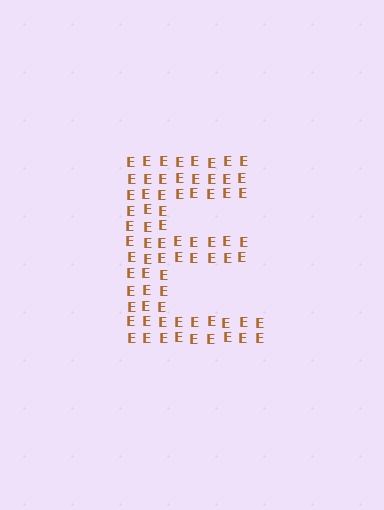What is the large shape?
The large shape is the letter E.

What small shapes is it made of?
It is made of small letter E's.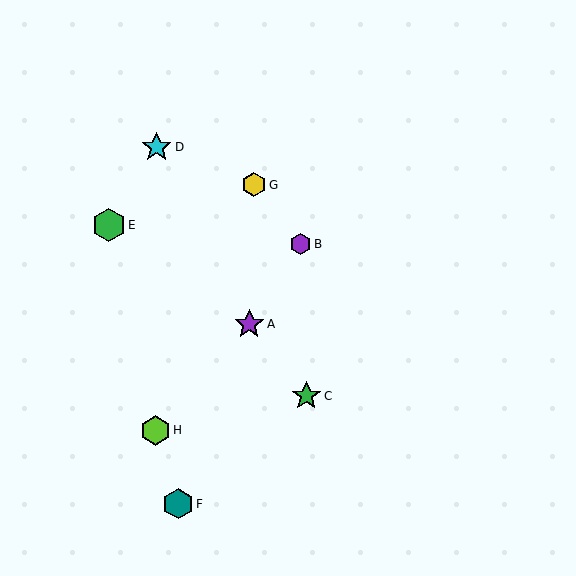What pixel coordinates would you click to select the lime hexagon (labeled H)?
Click at (155, 430) to select the lime hexagon H.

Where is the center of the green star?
The center of the green star is at (306, 396).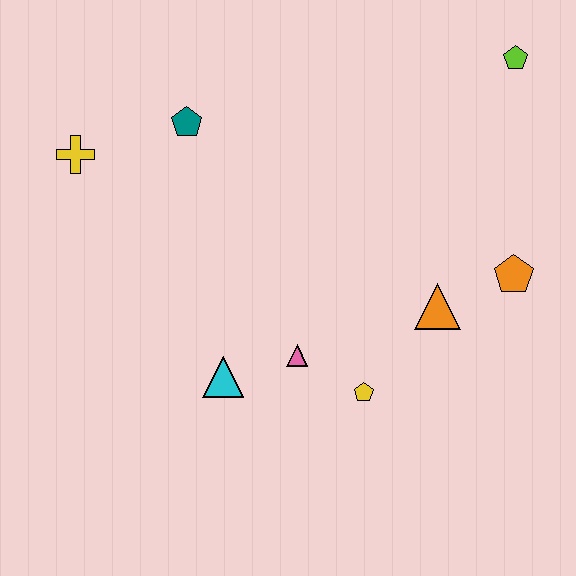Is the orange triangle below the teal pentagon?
Yes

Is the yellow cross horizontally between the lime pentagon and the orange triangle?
No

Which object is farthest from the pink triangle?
The lime pentagon is farthest from the pink triangle.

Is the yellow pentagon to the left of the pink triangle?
No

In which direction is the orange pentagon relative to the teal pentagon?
The orange pentagon is to the right of the teal pentagon.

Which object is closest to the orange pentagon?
The orange triangle is closest to the orange pentagon.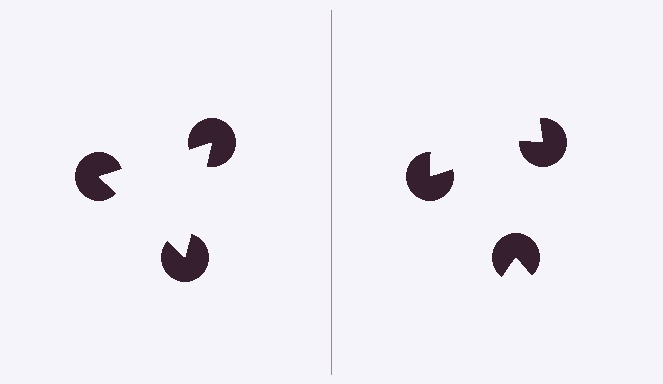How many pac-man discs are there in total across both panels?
6 — 3 on each side.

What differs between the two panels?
The pac-man discs are positioned identically on both sides; only the wedge orientations differ. On the left they align to a triangle; on the right they are misaligned.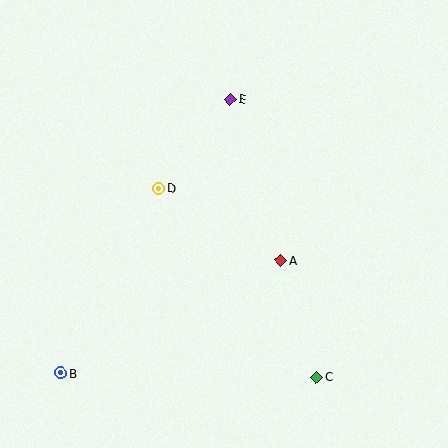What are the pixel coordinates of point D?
Point D is at (159, 188).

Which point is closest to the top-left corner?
Point D is closest to the top-left corner.